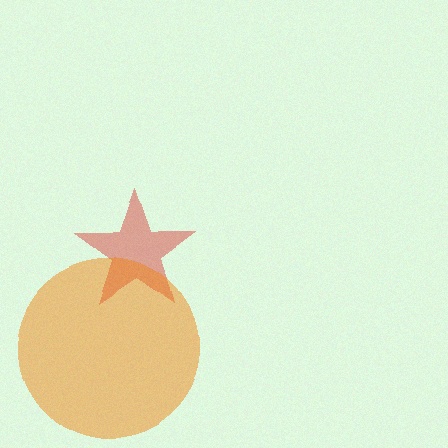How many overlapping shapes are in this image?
There are 2 overlapping shapes in the image.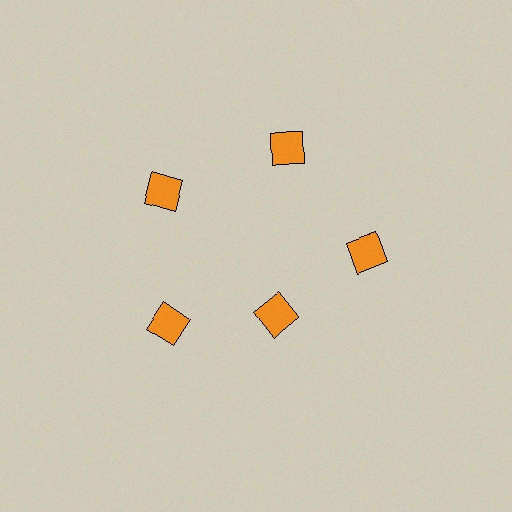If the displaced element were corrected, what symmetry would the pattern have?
It would have 5-fold rotational symmetry — the pattern would map onto itself every 72 degrees.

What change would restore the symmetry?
The symmetry would be restored by moving it outward, back onto the ring so that all 5 diamonds sit at equal angles and equal distance from the center.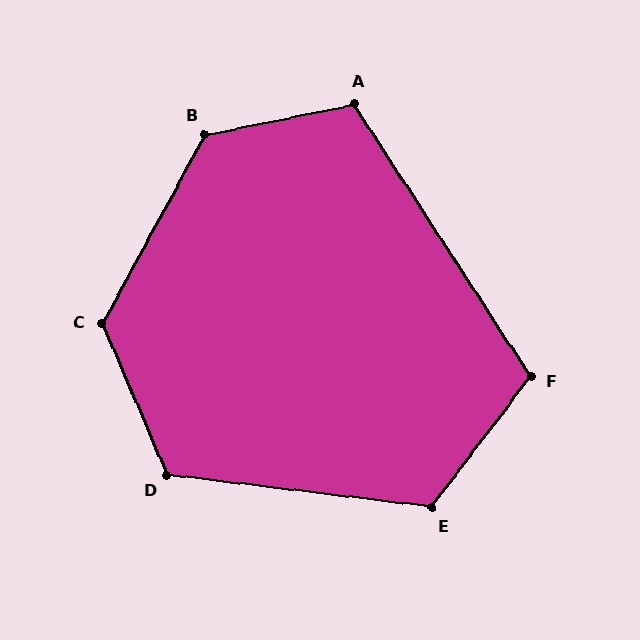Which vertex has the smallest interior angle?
F, at approximately 110 degrees.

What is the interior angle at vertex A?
Approximately 112 degrees (obtuse).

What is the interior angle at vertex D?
Approximately 120 degrees (obtuse).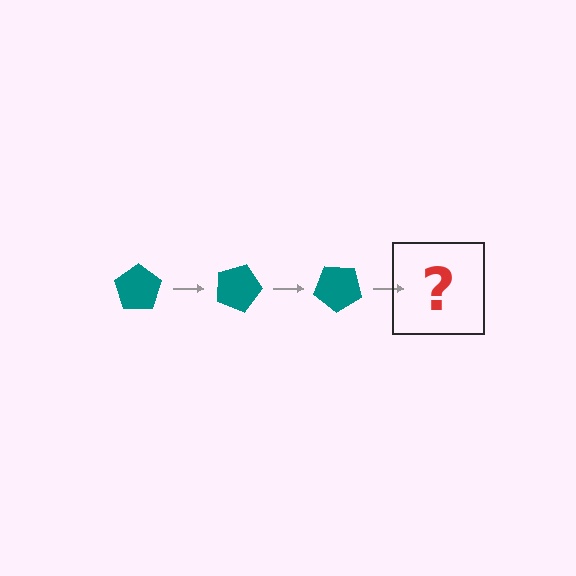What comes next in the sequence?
The next element should be a teal pentagon rotated 60 degrees.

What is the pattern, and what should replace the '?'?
The pattern is that the pentagon rotates 20 degrees each step. The '?' should be a teal pentagon rotated 60 degrees.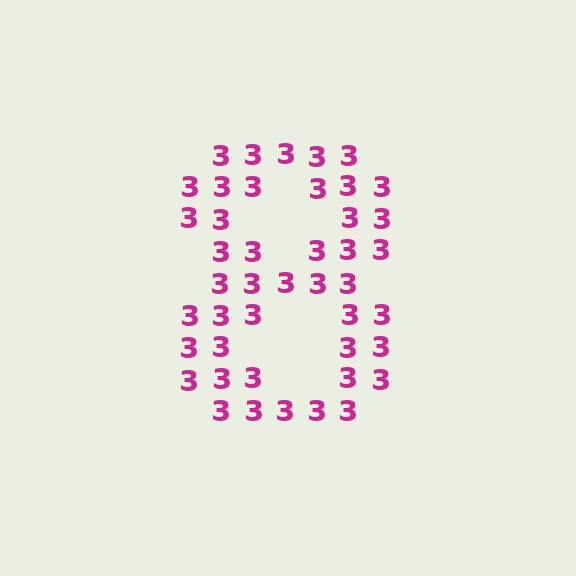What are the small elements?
The small elements are digit 3's.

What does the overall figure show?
The overall figure shows the digit 8.